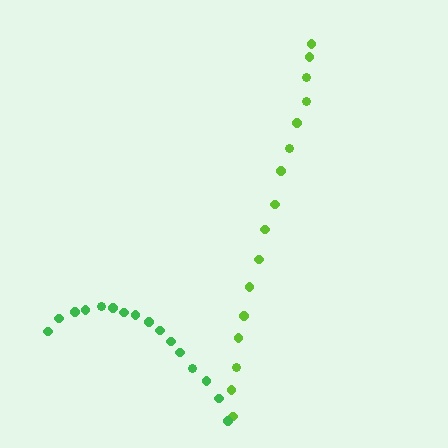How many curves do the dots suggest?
There are 2 distinct paths.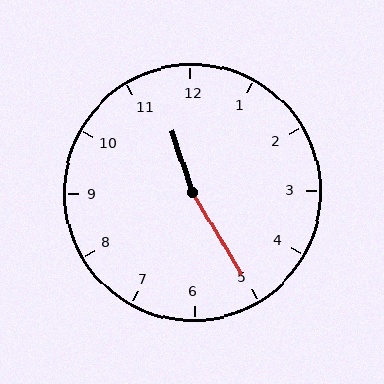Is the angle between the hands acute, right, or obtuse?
It is obtuse.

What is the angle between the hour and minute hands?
Approximately 168 degrees.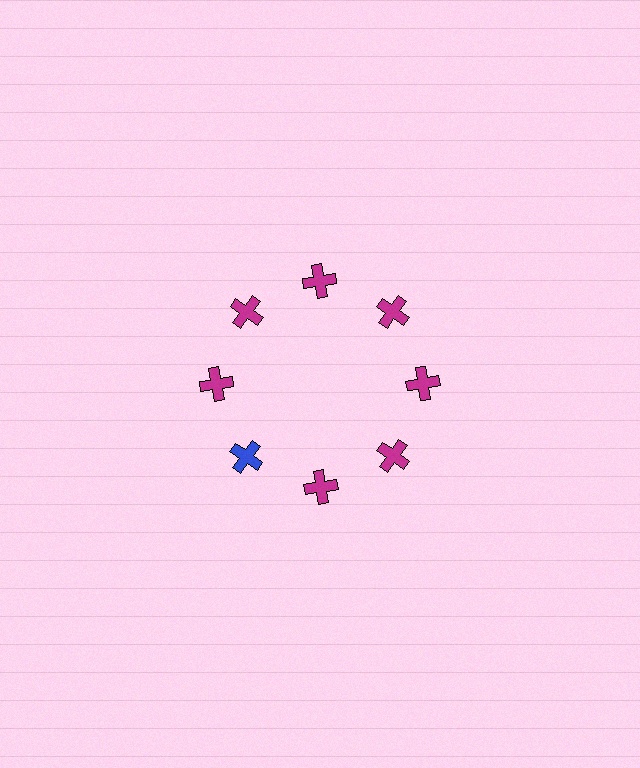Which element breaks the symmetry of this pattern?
The blue cross at roughly the 8 o'clock position breaks the symmetry. All other shapes are magenta crosses.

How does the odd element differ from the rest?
It has a different color: blue instead of magenta.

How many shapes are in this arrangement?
There are 8 shapes arranged in a ring pattern.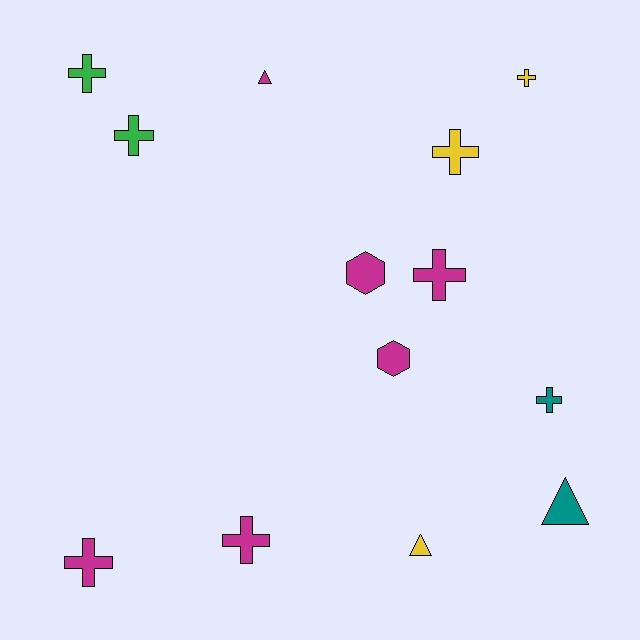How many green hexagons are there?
There are no green hexagons.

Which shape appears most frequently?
Cross, with 8 objects.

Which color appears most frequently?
Magenta, with 6 objects.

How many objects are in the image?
There are 13 objects.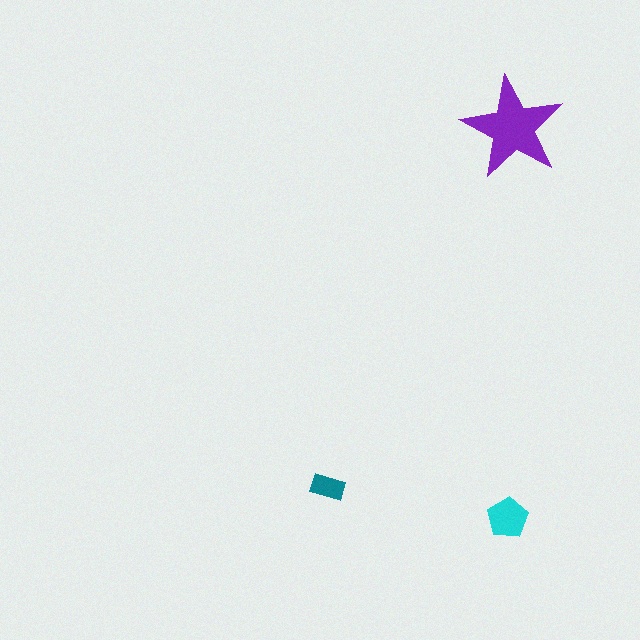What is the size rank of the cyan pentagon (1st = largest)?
2nd.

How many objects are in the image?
There are 3 objects in the image.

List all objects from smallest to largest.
The teal rectangle, the cyan pentagon, the purple star.